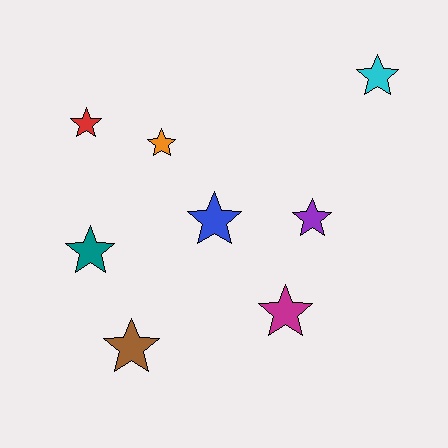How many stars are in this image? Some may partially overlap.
There are 8 stars.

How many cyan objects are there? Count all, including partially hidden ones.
There is 1 cyan object.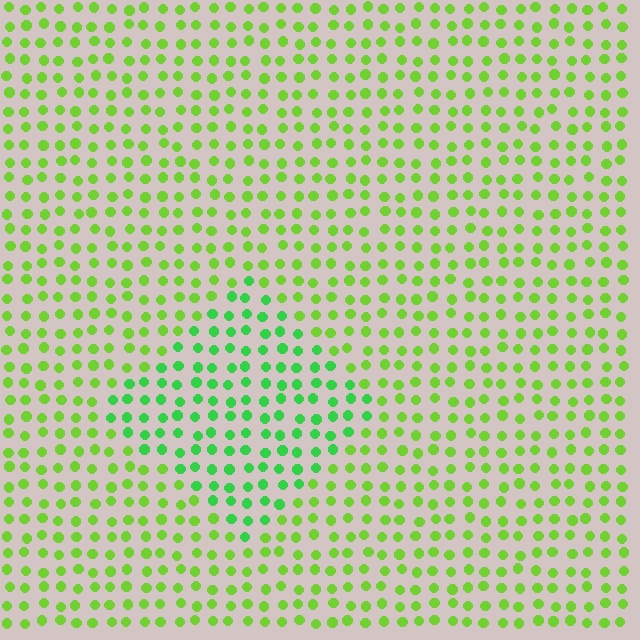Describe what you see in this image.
The image is filled with small lime elements in a uniform arrangement. A diamond-shaped region is visible where the elements are tinted to a slightly different hue, forming a subtle color boundary.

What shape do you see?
I see a diamond.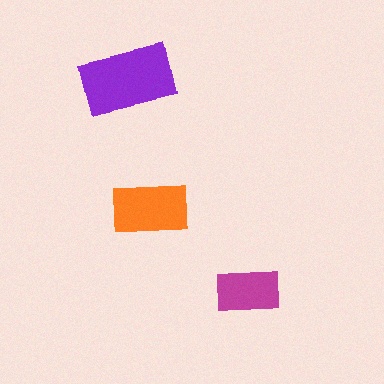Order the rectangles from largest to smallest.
the purple one, the orange one, the magenta one.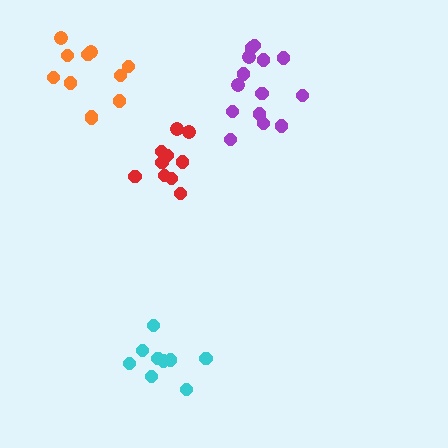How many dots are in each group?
Group 1: 11 dots, Group 2: 14 dots, Group 3: 9 dots, Group 4: 10 dots (44 total).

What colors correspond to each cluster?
The clusters are colored: orange, purple, cyan, red.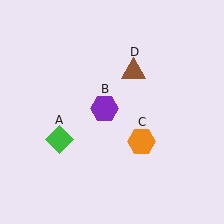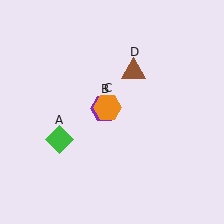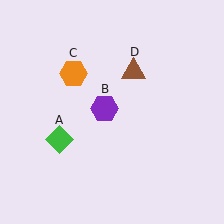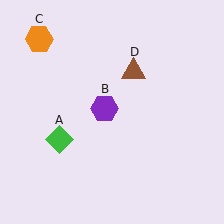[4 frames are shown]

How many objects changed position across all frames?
1 object changed position: orange hexagon (object C).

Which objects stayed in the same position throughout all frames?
Green diamond (object A) and purple hexagon (object B) and brown triangle (object D) remained stationary.